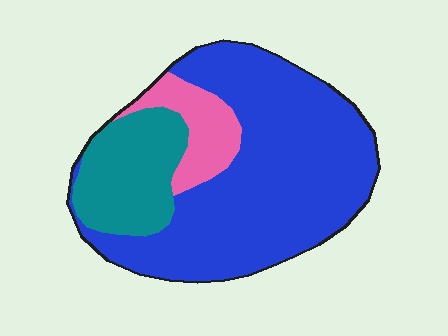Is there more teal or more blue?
Blue.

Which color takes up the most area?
Blue, at roughly 65%.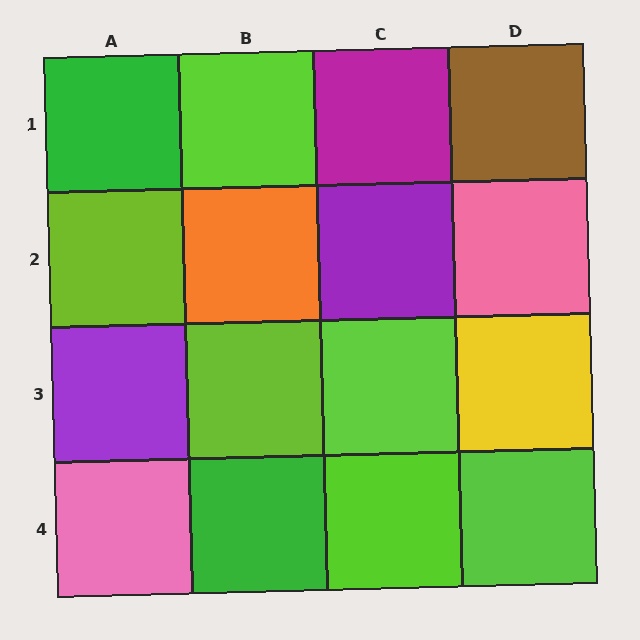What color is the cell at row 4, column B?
Green.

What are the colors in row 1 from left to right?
Green, lime, magenta, brown.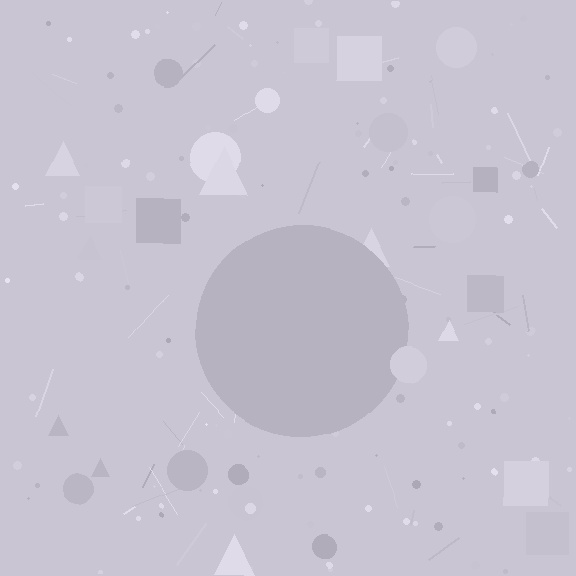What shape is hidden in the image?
A circle is hidden in the image.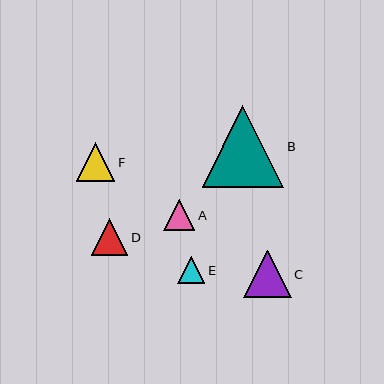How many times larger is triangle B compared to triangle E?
Triangle B is approximately 3.0 times the size of triangle E.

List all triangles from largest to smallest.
From largest to smallest: B, C, F, D, A, E.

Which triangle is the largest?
Triangle B is the largest with a size of approximately 82 pixels.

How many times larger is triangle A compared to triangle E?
Triangle A is approximately 1.1 times the size of triangle E.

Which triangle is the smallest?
Triangle E is the smallest with a size of approximately 27 pixels.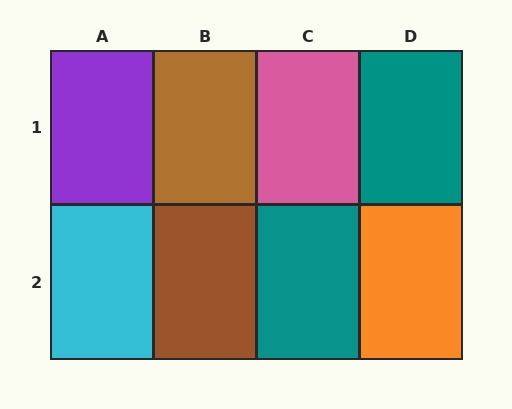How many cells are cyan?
1 cell is cyan.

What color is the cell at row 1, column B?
Brown.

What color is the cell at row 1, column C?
Pink.